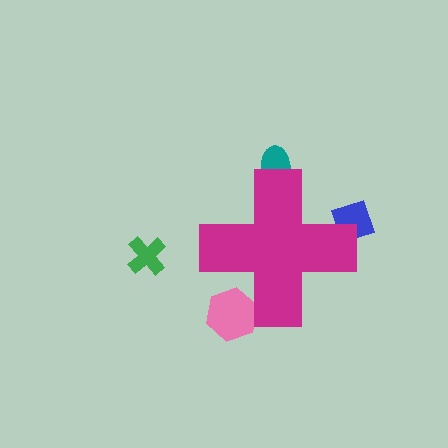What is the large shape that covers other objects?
A magenta cross.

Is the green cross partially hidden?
No, the green cross is fully visible.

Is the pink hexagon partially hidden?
Yes, the pink hexagon is partially hidden behind the magenta cross.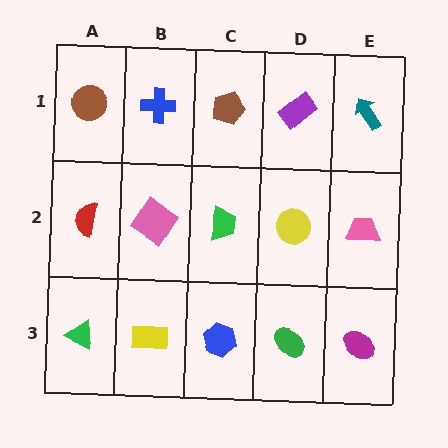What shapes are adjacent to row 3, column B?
A pink diamond (row 2, column B), a green triangle (row 3, column A), a blue hexagon (row 3, column C).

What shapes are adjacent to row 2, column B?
A blue cross (row 1, column B), a yellow rectangle (row 3, column B), a red semicircle (row 2, column A), a green trapezoid (row 2, column C).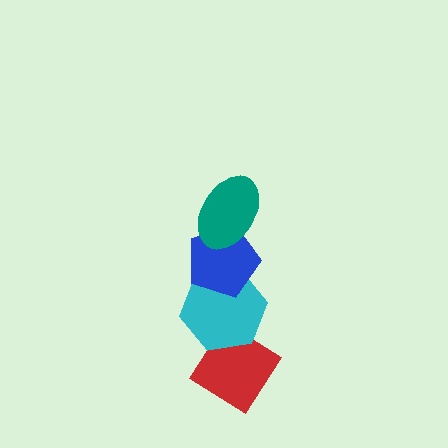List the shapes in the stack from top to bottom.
From top to bottom: the teal ellipse, the blue pentagon, the cyan hexagon, the red diamond.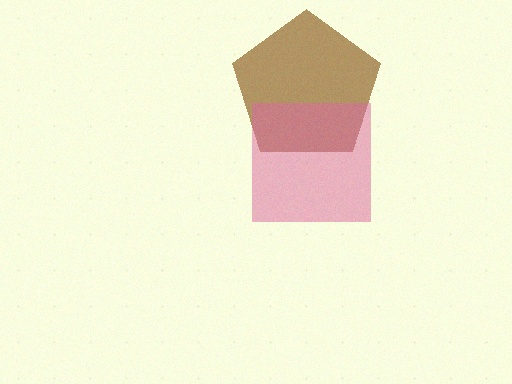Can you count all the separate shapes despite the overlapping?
Yes, there are 2 separate shapes.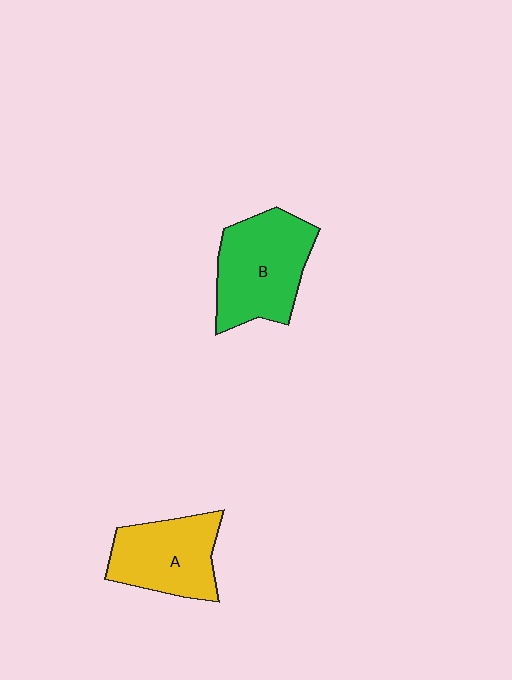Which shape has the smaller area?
Shape A (yellow).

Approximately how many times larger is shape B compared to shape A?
Approximately 1.2 times.